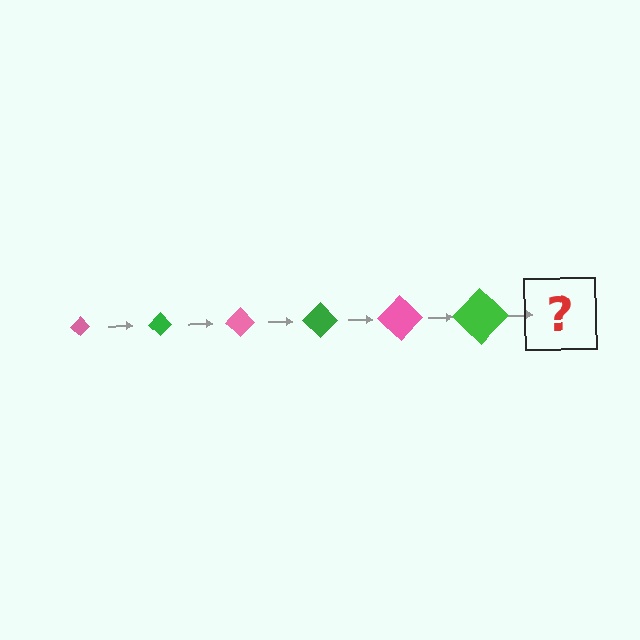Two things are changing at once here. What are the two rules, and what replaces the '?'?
The two rules are that the diamond grows larger each step and the color cycles through pink and green. The '?' should be a pink diamond, larger than the previous one.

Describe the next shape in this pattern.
It should be a pink diamond, larger than the previous one.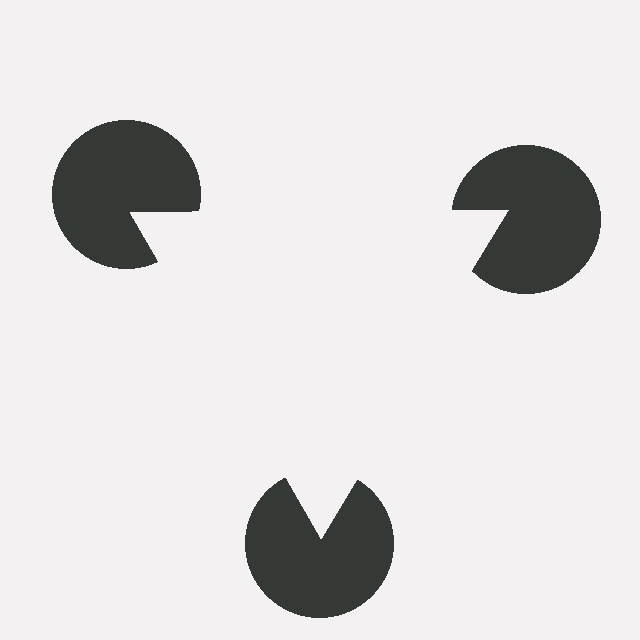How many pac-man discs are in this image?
There are 3 — one at each vertex of the illusory triangle.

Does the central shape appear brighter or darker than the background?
It typically appears slightly brighter than the background, even though no actual brightness change is drawn.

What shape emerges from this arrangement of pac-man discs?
An illusory triangle — its edges are inferred from the aligned wedge cuts in the pac-man discs, not physically drawn.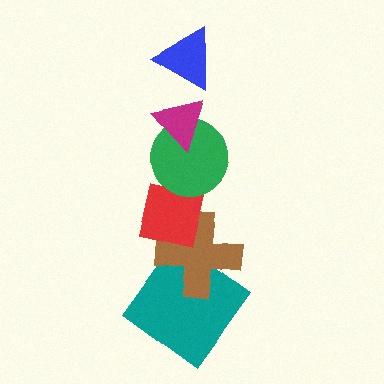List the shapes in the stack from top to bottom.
From top to bottom: the blue triangle, the magenta triangle, the green circle, the red square, the brown cross, the teal diamond.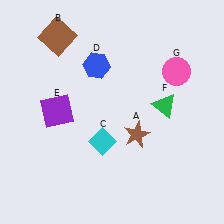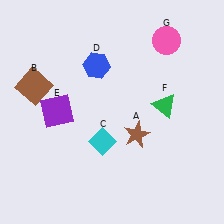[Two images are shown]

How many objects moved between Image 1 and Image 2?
2 objects moved between the two images.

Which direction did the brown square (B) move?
The brown square (B) moved down.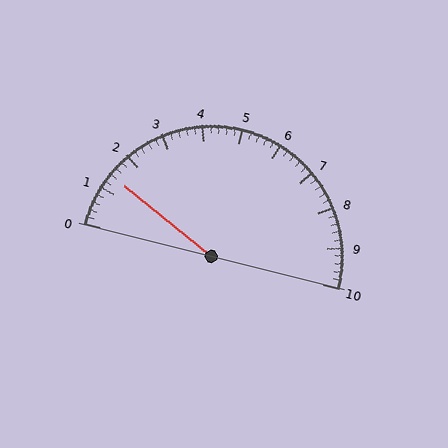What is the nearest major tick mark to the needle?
The nearest major tick mark is 1.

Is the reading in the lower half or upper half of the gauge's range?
The reading is in the lower half of the range (0 to 10).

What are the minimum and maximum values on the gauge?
The gauge ranges from 0 to 10.